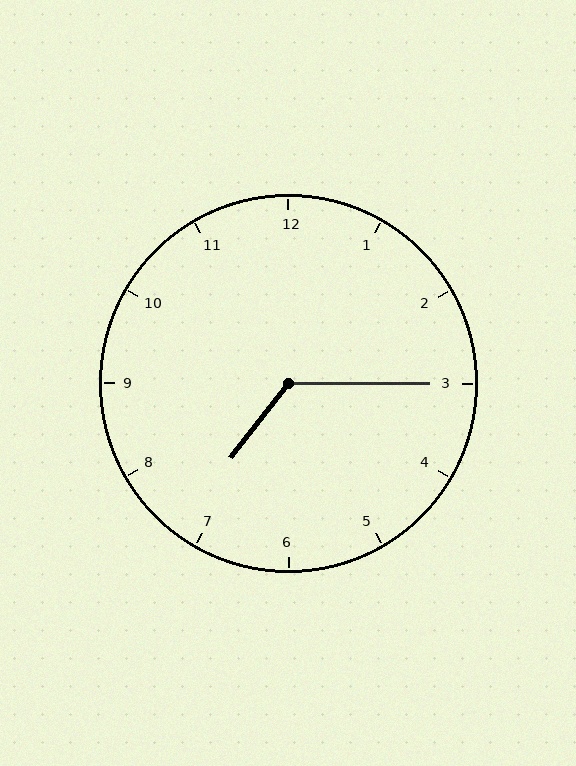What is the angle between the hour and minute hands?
Approximately 128 degrees.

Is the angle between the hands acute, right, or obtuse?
It is obtuse.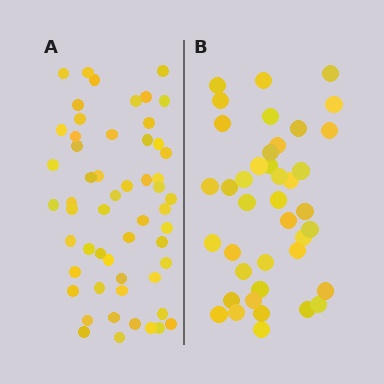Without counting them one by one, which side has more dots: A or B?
Region A (the left region) has more dots.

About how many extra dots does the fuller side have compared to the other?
Region A has approximately 15 more dots than region B.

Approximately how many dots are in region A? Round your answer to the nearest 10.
About 60 dots. (The exact count is 55, which rounds to 60.)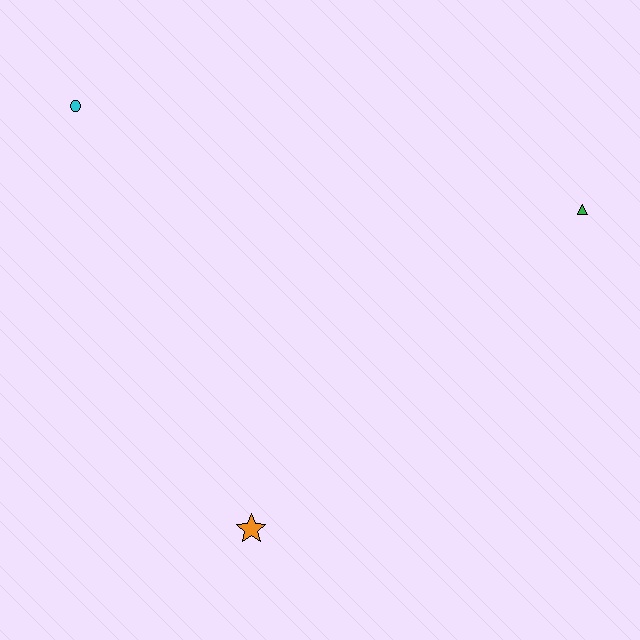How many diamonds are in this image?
There are no diamonds.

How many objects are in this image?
There are 3 objects.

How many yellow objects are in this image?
There are no yellow objects.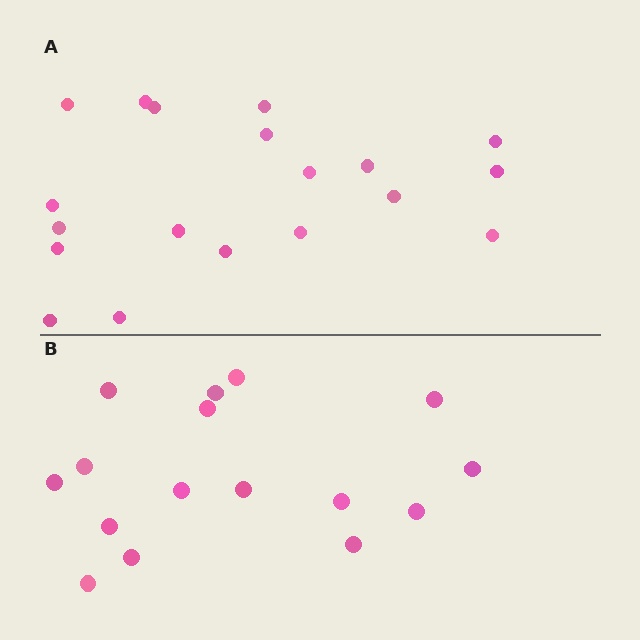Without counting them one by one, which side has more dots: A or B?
Region A (the top region) has more dots.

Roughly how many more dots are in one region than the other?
Region A has just a few more — roughly 2 or 3 more dots than region B.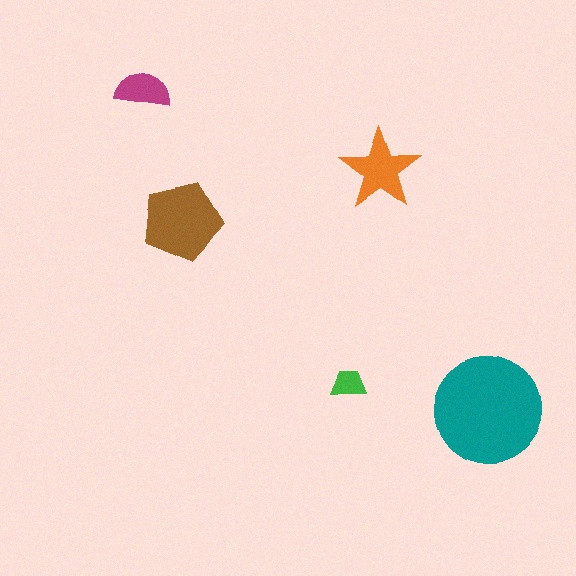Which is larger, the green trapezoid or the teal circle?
The teal circle.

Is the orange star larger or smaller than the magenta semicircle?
Larger.